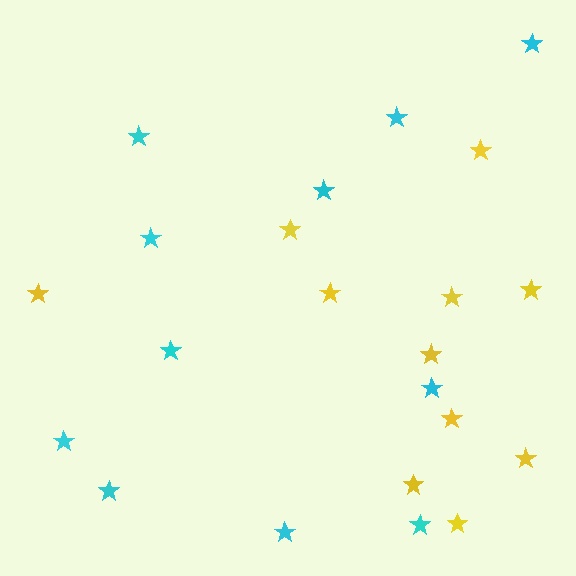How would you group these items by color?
There are 2 groups: one group of cyan stars (11) and one group of yellow stars (11).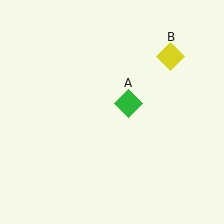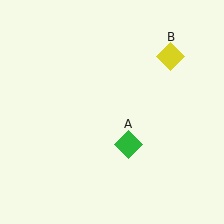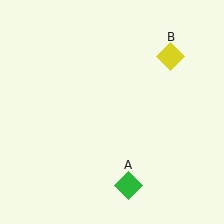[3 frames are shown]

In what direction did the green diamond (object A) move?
The green diamond (object A) moved down.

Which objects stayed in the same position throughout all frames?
Yellow diamond (object B) remained stationary.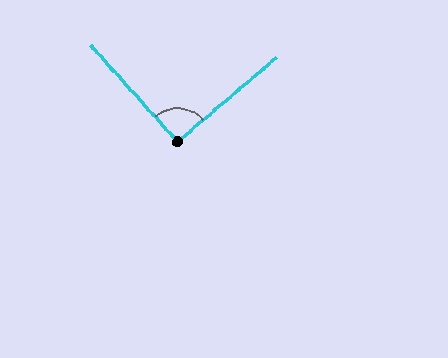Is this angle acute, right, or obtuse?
It is approximately a right angle.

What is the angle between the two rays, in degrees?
Approximately 92 degrees.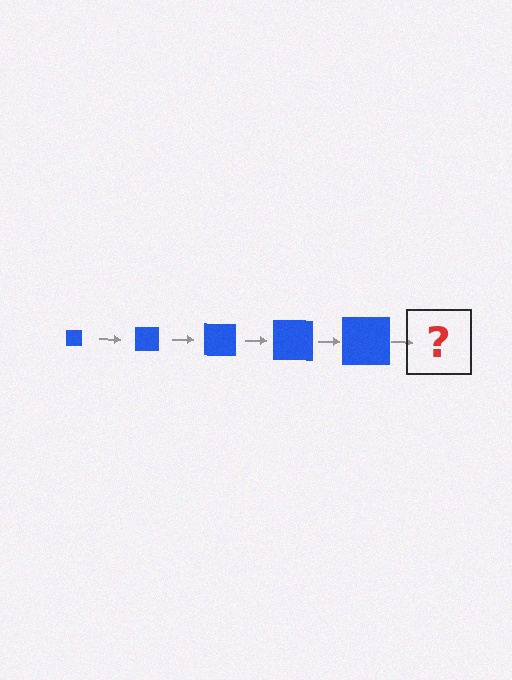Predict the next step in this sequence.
The next step is a blue square, larger than the previous one.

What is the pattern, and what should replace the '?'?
The pattern is that the square gets progressively larger each step. The '?' should be a blue square, larger than the previous one.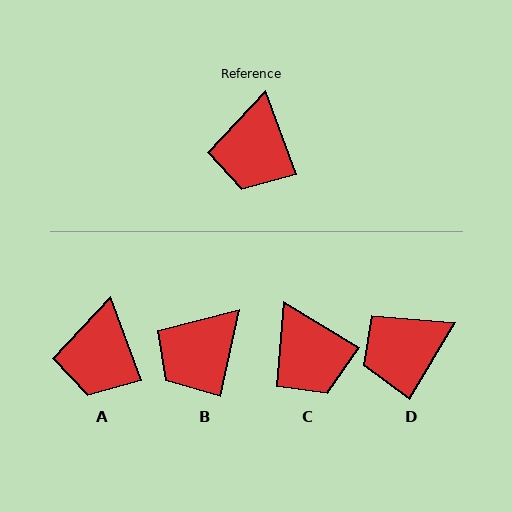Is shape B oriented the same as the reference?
No, it is off by about 33 degrees.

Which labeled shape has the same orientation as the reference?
A.